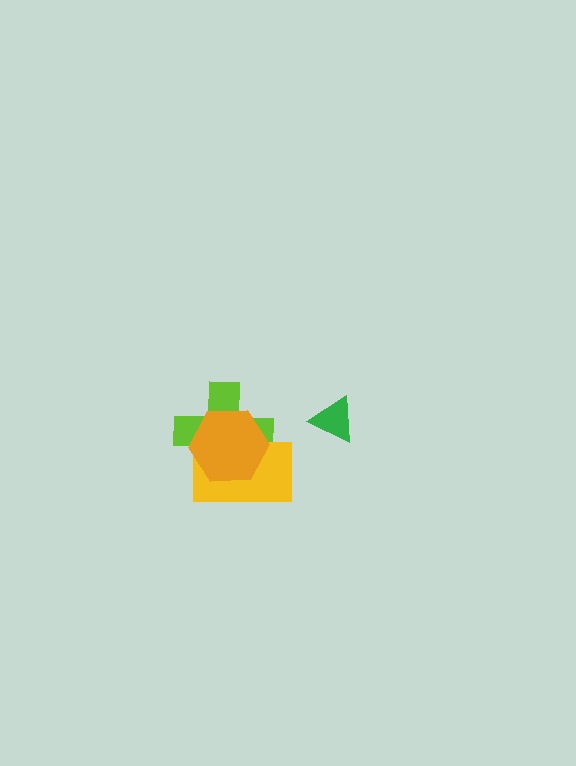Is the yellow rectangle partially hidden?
Yes, it is partially covered by another shape.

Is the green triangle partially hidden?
No, no other shape covers it.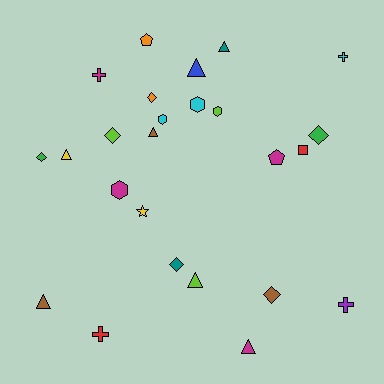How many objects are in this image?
There are 25 objects.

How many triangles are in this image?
There are 7 triangles.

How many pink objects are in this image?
There are no pink objects.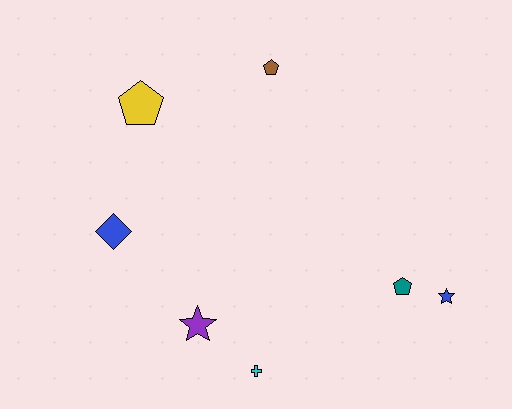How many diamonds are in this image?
There is 1 diamond.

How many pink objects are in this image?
There are no pink objects.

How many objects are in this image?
There are 7 objects.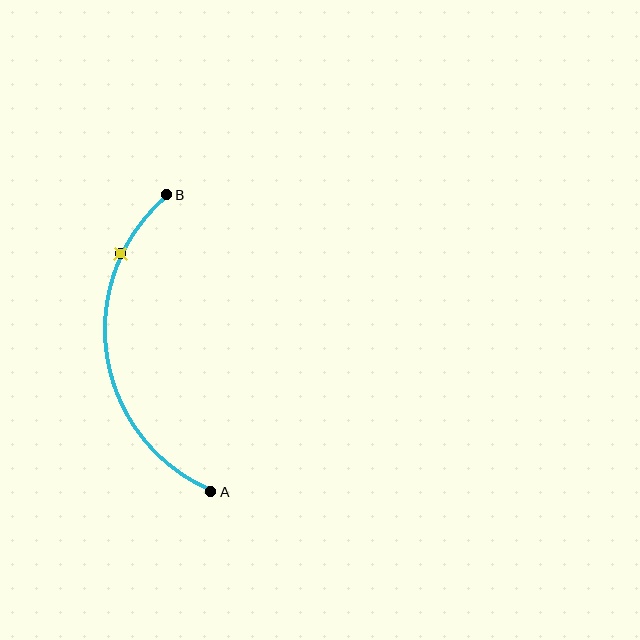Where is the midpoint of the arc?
The arc midpoint is the point on the curve farthest from the straight line joining A and B. It sits to the left of that line.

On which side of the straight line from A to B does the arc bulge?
The arc bulges to the left of the straight line connecting A and B.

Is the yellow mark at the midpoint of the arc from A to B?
No. The yellow mark lies on the arc but is closer to endpoint B. The arc midpoint would be at the point on the curve equidistant along the arc from both A and B.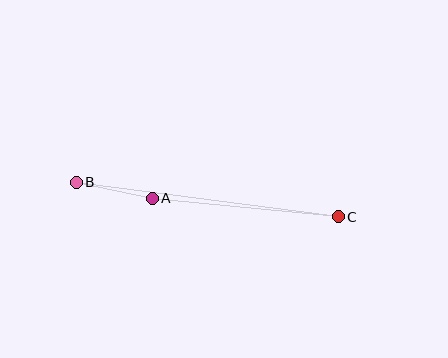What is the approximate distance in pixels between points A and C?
The distance between A and C is approximately 187 pixels.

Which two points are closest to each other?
Points A and B are closest to each other.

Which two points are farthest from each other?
Points B and C are farthest from each other.